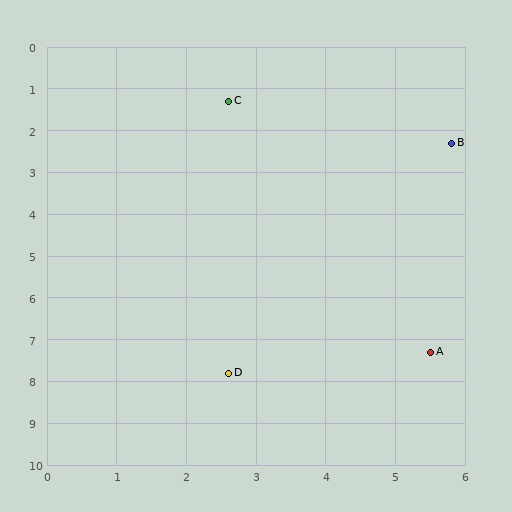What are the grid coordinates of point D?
Point D is at approximately (2.6, 7.8).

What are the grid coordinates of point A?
Point A is at approximately (5.5, 7.3).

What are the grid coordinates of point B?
Point B is at approximately (5.8, 2.3).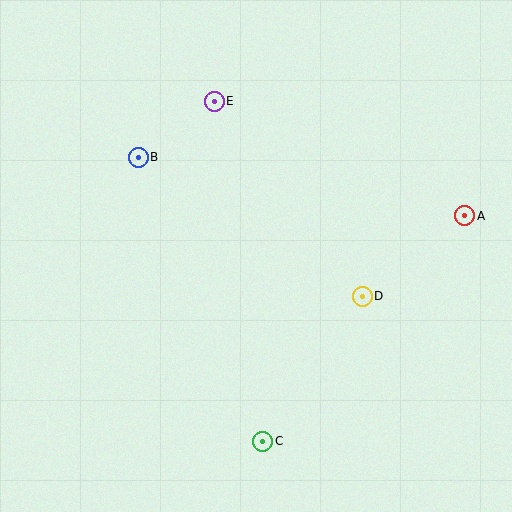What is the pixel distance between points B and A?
The distance between B and A is 332 pixels.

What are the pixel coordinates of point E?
Point E is at (214, 101).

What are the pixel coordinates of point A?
Point A is at (465, 216).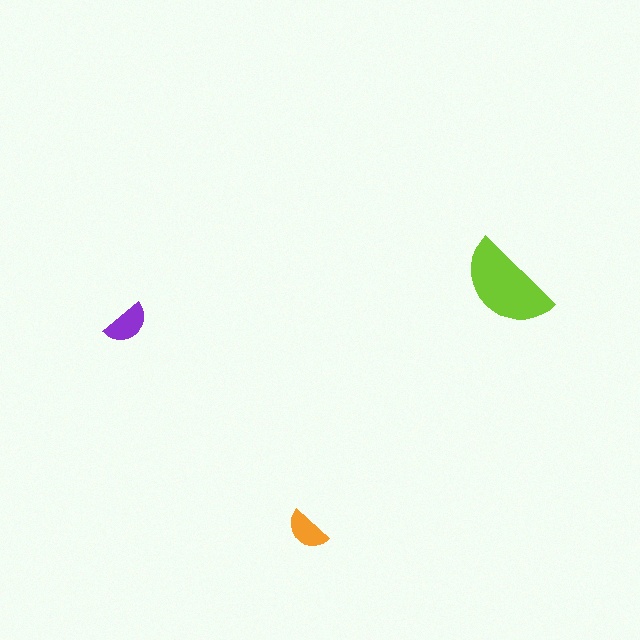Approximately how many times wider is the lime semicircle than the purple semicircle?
About 2 times wider.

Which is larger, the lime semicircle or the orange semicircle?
The lime one.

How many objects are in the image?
There are 3 objects in the image.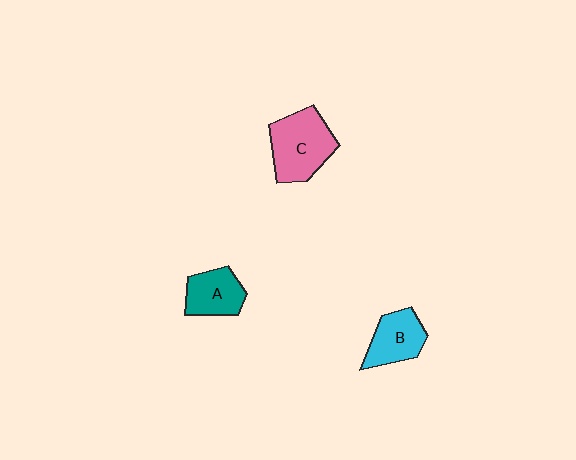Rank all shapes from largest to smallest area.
From largest to smallest: C (pink), B (cyan), A (teal).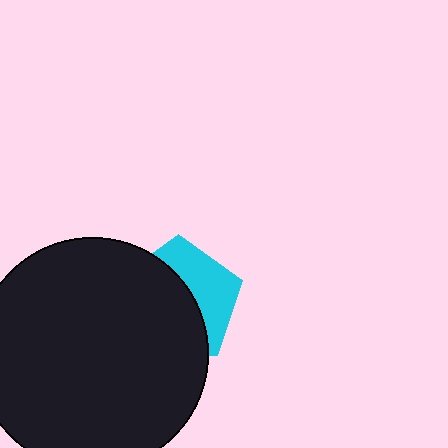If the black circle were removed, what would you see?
You would see the complete cyan pentagon.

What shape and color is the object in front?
The object in front is a black circle.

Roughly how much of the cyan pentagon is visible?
A small part of it is visible (roughly 39%).